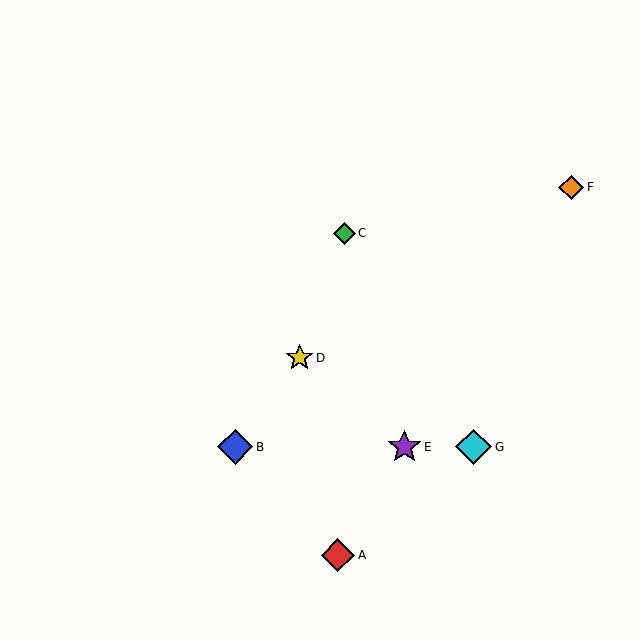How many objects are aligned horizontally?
3 objects (B, E, G) are aligned horizontally.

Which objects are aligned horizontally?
Objects B, E, G are aligned horizontally.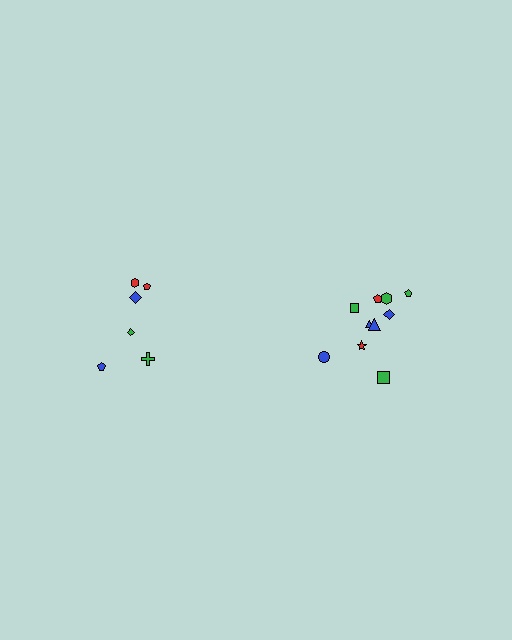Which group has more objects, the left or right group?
The right group.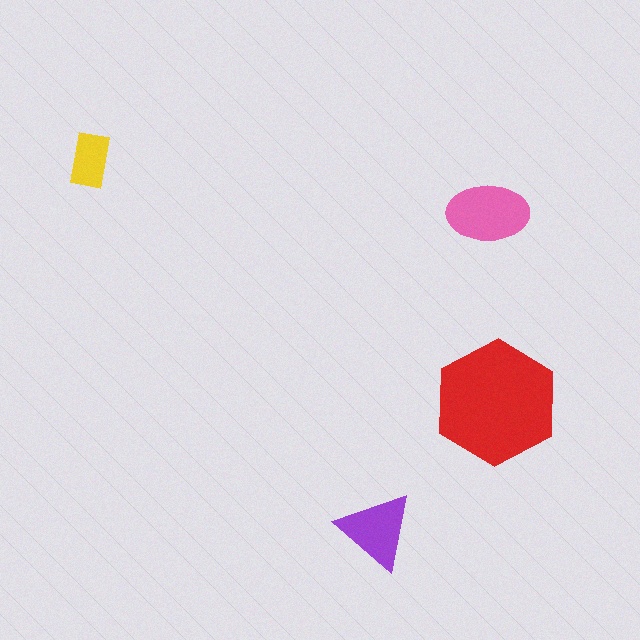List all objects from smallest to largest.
The yellow rectangle, the purple triangle, the pink ellipse, the red hexagon.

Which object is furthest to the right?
The red hexagon is rightmost.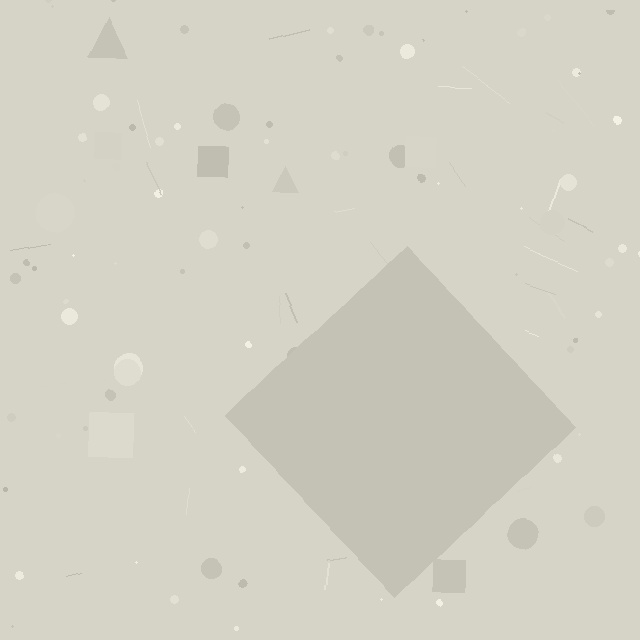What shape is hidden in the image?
A diamond is hidden in the image.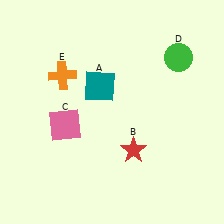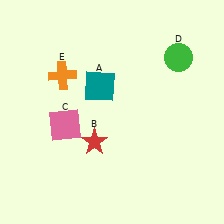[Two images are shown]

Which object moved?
The red star (B) moved left.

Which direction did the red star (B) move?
The red star (B) moved left.